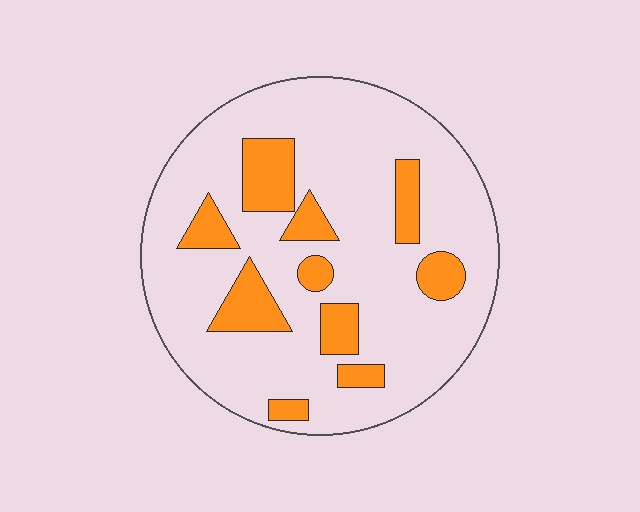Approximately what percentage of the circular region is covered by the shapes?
Approximately 20%.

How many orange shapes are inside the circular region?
10.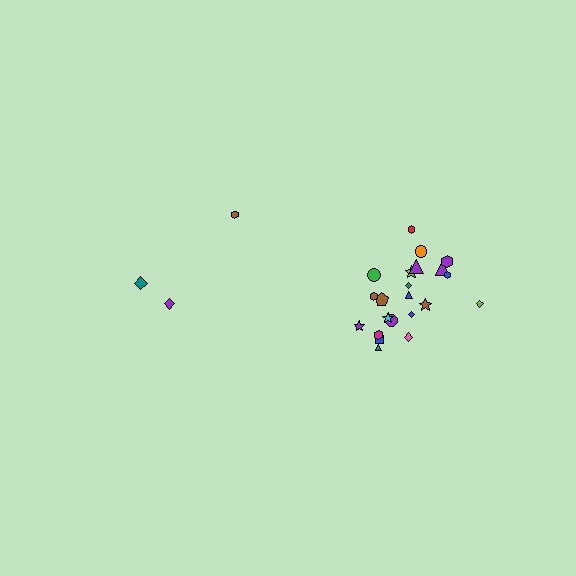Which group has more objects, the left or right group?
The right group.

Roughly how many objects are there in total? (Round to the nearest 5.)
Roughly 25 objects in total.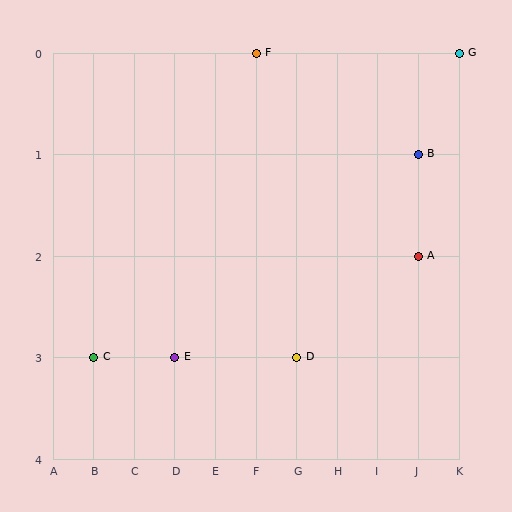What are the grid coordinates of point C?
Point C is at grid coordinates (B, 3).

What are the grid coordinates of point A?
Point A is at grid coordinates (J, 2).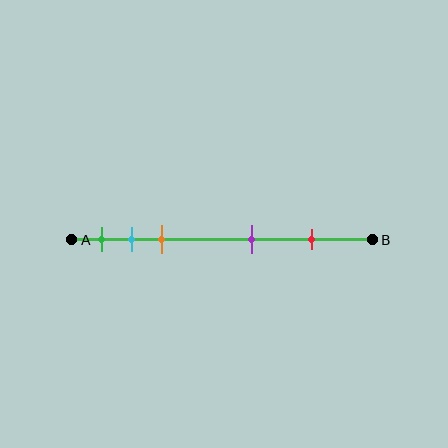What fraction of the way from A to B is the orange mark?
The orange mark is approximately 30% (0.3) of the way from A to B.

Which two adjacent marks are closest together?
The cyan and orange marks are the closest adjacent pair.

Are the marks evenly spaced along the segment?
No, the marks are not evenly spaced.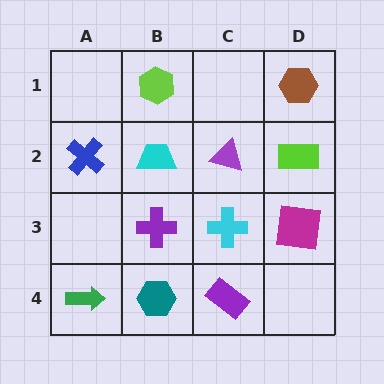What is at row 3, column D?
A magenta square.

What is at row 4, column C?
A purple rectangle.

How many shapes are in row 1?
2 shapes.